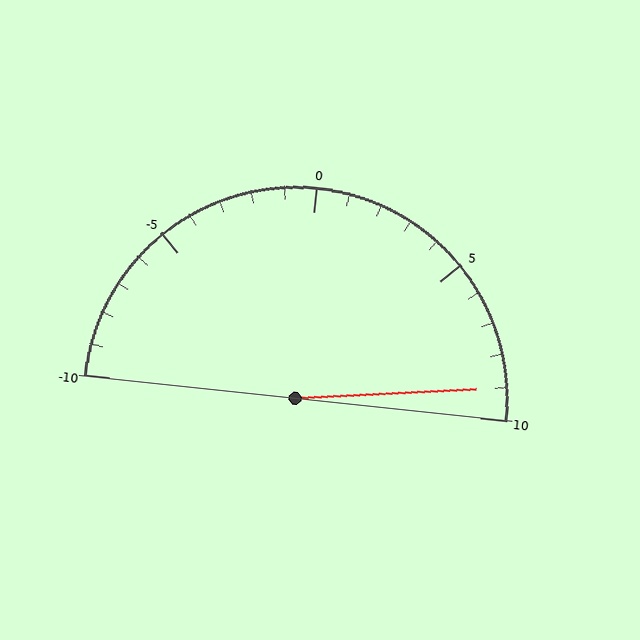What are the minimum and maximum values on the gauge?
The gauge ranges from -10 to 10.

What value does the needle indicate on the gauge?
The needle indicates approximately 9.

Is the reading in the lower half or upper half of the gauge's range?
The reading is in the upper half of the range (-10 to 10).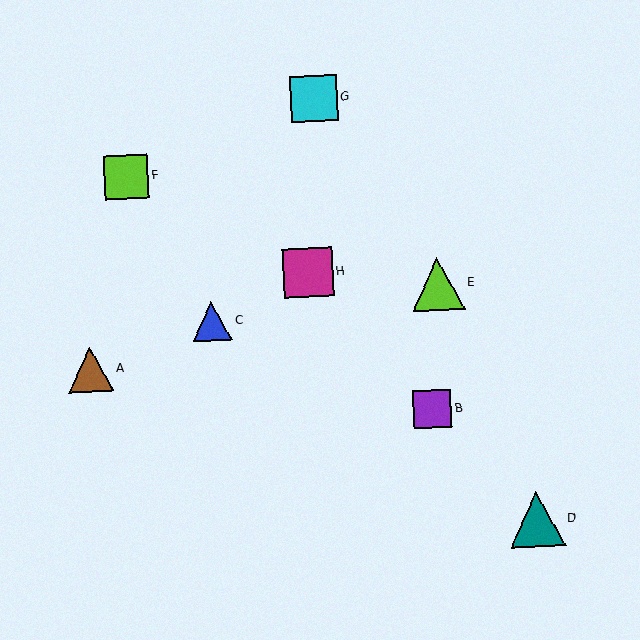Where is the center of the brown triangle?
The center of the brown triangle is at (91, 370).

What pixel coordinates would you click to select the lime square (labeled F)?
Click at (127, 177) to select the lime square F.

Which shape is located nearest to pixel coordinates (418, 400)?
The purple square (labeled B) at (432, 409) is nearest to that location.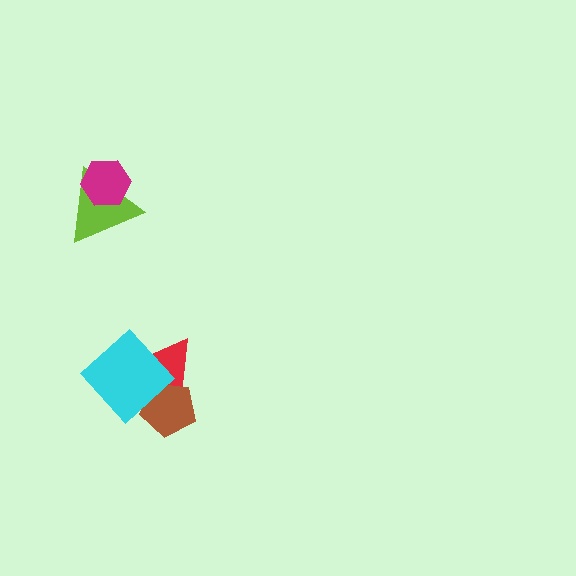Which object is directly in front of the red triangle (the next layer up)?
The brown pentagon is directly in front of the red triangle.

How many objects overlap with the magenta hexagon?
1 object overlaps with the magenta hexagon.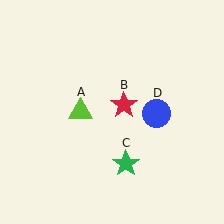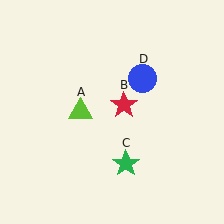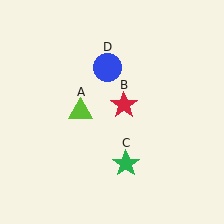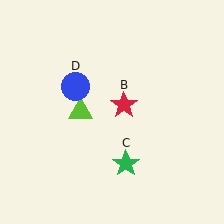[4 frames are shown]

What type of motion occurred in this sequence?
The blue circle (object D) rotated counterclockwise around the center of the scene.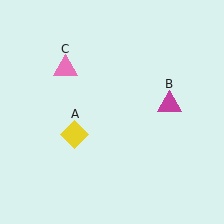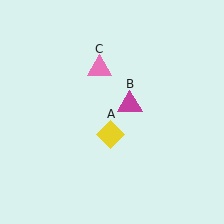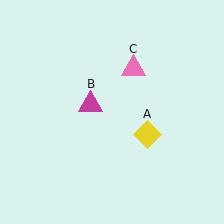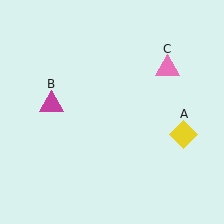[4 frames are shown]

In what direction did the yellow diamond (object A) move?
The yellow diamond (object A) moved right.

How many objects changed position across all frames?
3 objects changed position: yellow diamond (object A), magenta triangle (object B), pink triangle (object C).